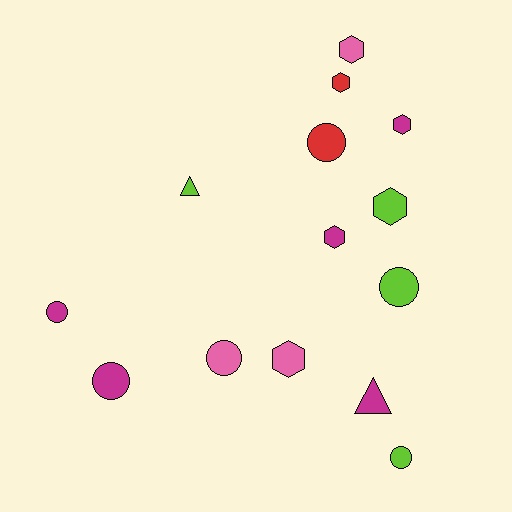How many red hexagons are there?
There is 1 red hexagon.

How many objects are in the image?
There are 14 objects.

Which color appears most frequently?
Magenta, with 5 objects.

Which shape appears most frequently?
Hexagon, with 6 objects.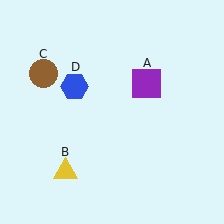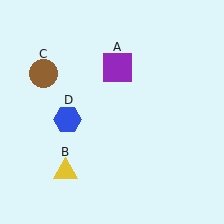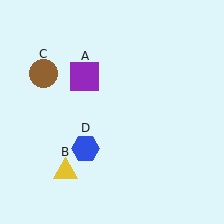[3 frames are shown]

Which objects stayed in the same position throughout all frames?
Yellow triangle (object B) and brown circle (object C) remained stationary.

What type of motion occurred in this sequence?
The purple square (object A), blue hexagon (object D) rotated counterclockwise around the center of the scene.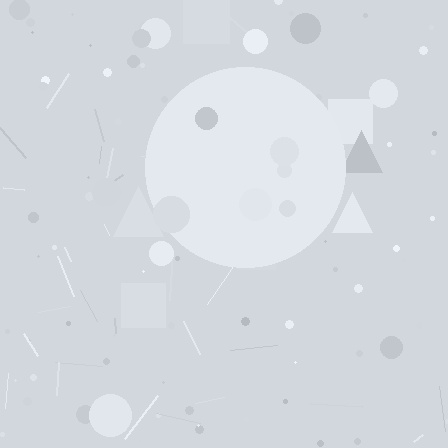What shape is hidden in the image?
A circle is hidden in the image.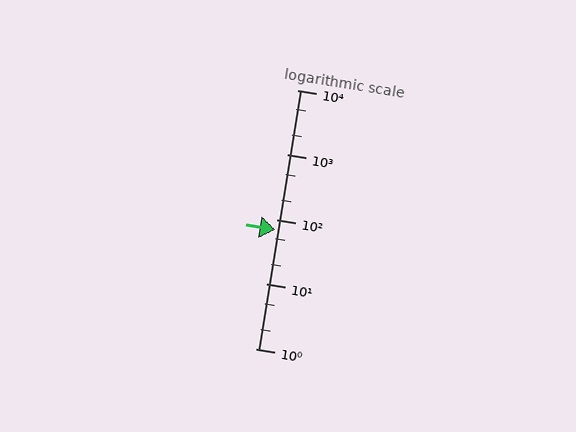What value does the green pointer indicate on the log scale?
The pointer indicates approximately 68.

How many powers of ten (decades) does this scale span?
The scale spans 4 decades, from 1 to 10000.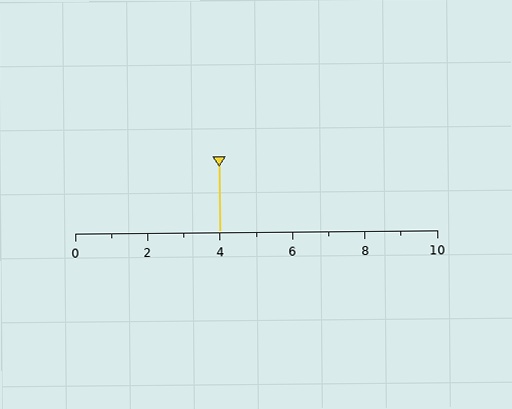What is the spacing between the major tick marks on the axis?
The major ticks are spaced 2 apart.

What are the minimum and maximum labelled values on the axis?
The axis runs from 0 to 10.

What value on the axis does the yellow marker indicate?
The marker indicates approximately 4.